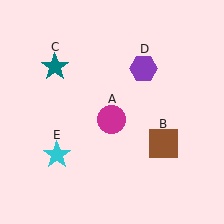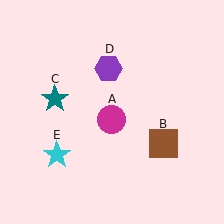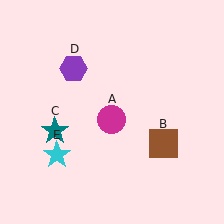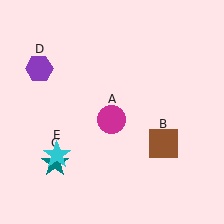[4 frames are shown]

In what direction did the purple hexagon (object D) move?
The purple hexagon (object D) moved left.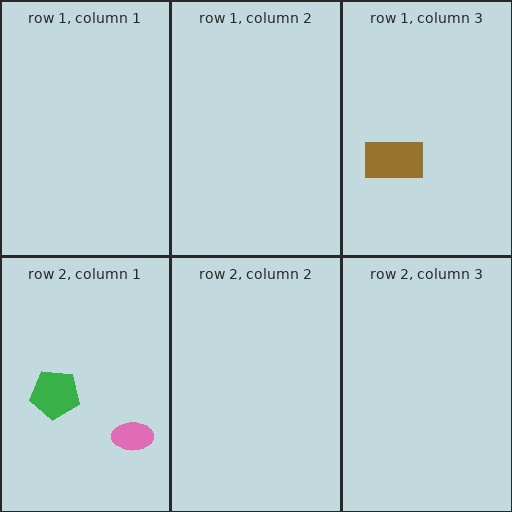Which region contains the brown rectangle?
The row 1, column 3 region.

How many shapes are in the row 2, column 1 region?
2.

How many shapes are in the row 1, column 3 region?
1.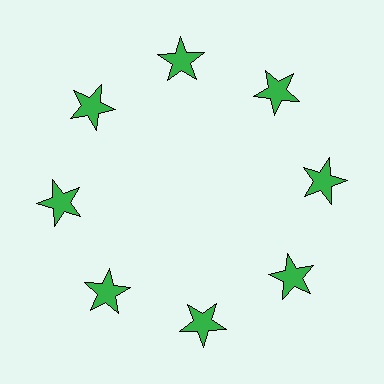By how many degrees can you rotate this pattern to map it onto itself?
The pattern maps onto itself every 45 degrees of rotation.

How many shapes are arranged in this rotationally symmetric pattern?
There are 8 shapes, arranged in 8 groups of 1.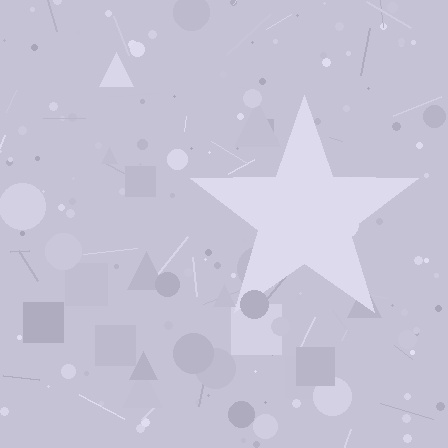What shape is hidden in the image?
A star is hidden in the image.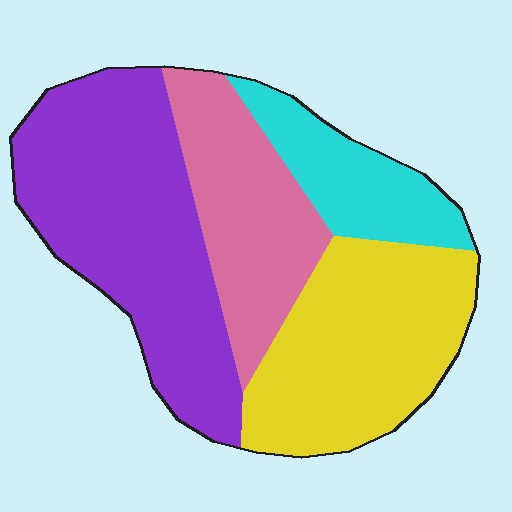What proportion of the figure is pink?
Pink covers around 20% of the figure.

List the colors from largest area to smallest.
From largest to smallest: purple, yellow, pink, cyan.